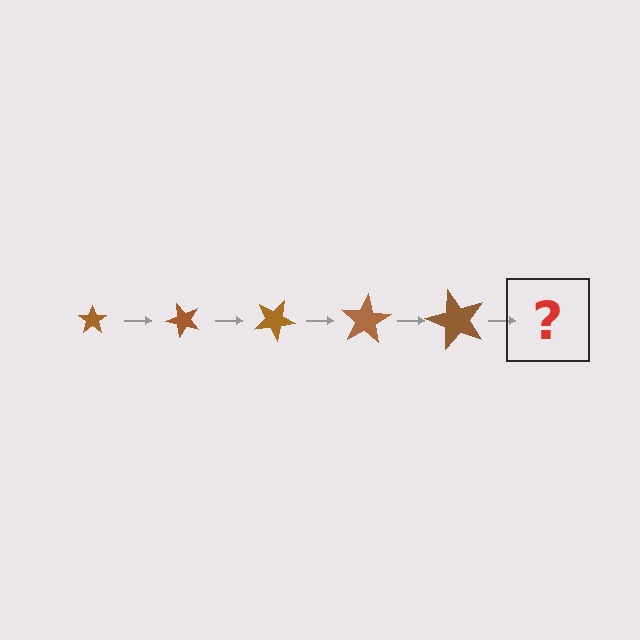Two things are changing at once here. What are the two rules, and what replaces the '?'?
The two rules are that the star grows larger each step and it rotates 50 degrees each step. The '?' should be a star, larger than the previous one and rotated 250 degrees from the start.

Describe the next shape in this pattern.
It should be a star, larger than the previous one and rotated 250 degrees from the start.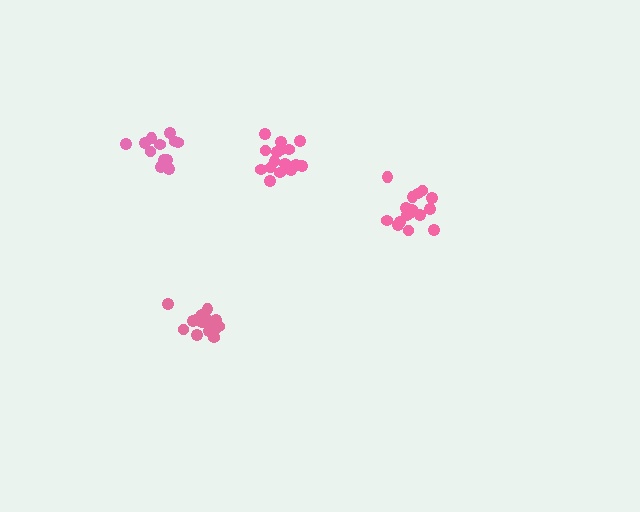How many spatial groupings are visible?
There are 4 spatial groupings.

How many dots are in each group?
Group 1: 13 dots, Group 2: 16 dots, Group 3: 16 dots, Group 4: 18 dots (63 total).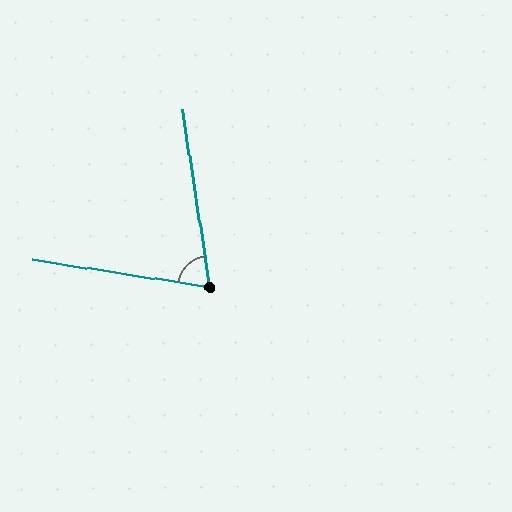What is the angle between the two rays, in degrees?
Approximately 72 degrees.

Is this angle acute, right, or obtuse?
It is acute.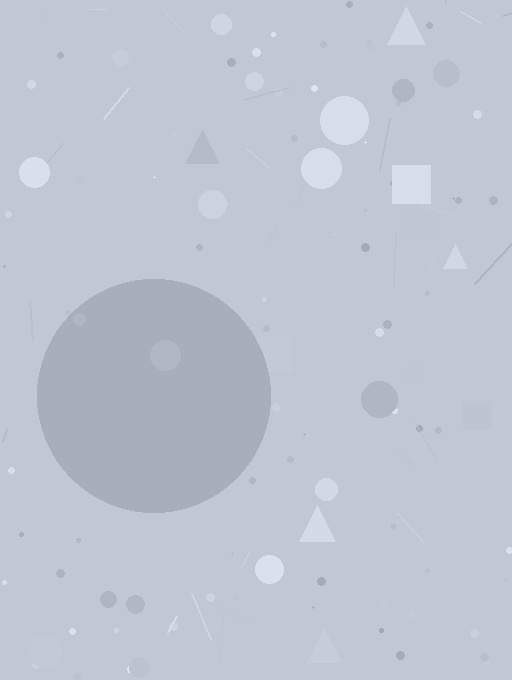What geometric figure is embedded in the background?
A circle is embedded in the background.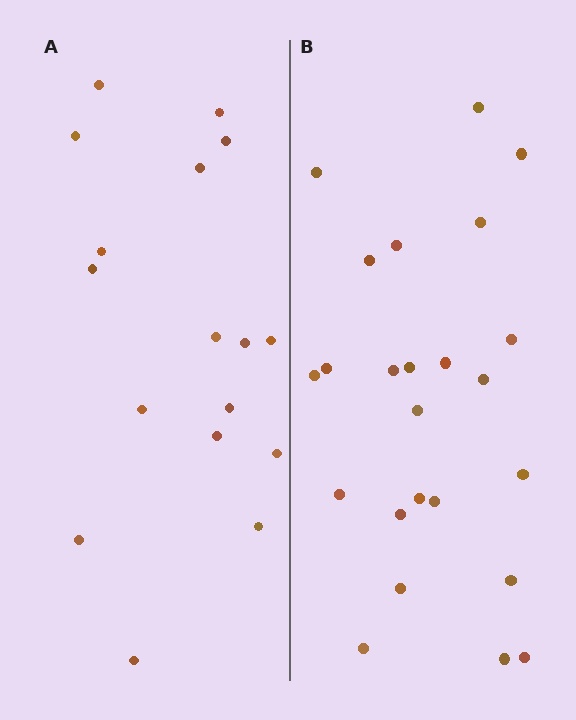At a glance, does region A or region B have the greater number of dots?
Region B (the right region) has more dots.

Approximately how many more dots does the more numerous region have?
Region B has roughly 8 or so more dots than region A.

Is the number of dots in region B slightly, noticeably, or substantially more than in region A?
Region B has noticeably more, but not dramatically so. The ratio is roughly 1.4 to 1.